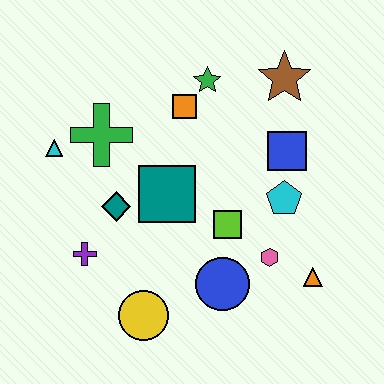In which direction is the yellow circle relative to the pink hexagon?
The yellow circle is to the left of the pink hexagon.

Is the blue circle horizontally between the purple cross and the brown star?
Yes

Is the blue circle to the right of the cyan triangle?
Yes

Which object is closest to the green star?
The orange square is closest to the green star.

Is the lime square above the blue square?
No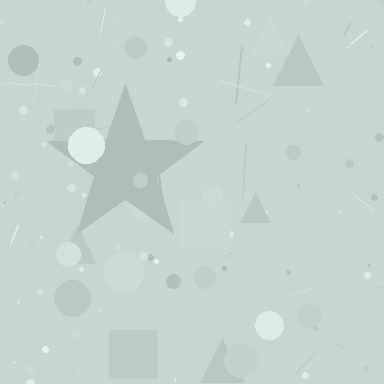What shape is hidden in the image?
A star is hidden in the image.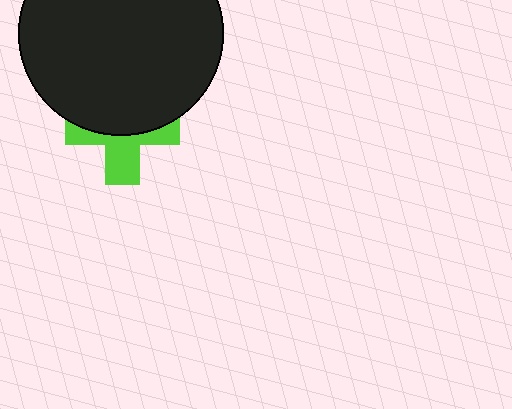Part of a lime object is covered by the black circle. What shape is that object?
It is a cross.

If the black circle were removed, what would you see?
You would see the complete lime cross.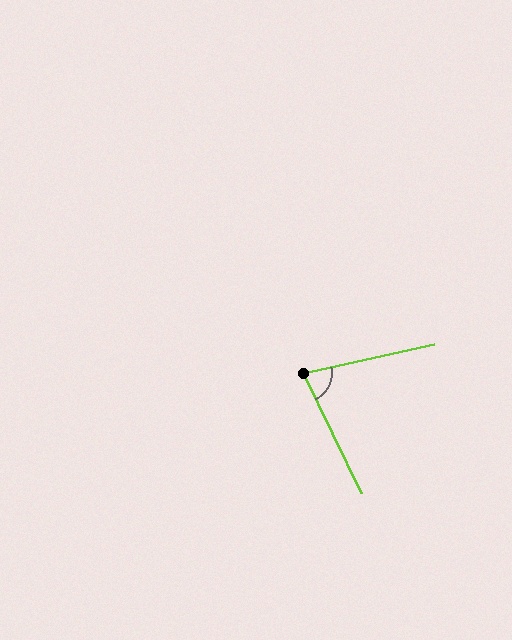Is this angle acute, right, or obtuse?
It is acute.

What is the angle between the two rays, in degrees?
Approximately 77 degrees.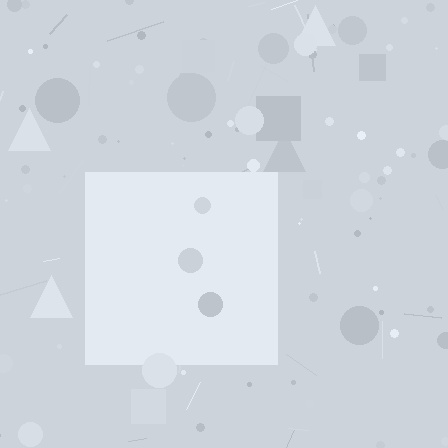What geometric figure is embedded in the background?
A square is embedded in the background.